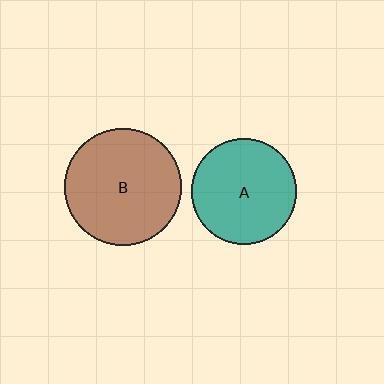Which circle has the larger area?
Circle B (brown).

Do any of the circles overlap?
No, none of the circles overlap.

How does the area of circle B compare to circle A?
Approximately 1.2 times.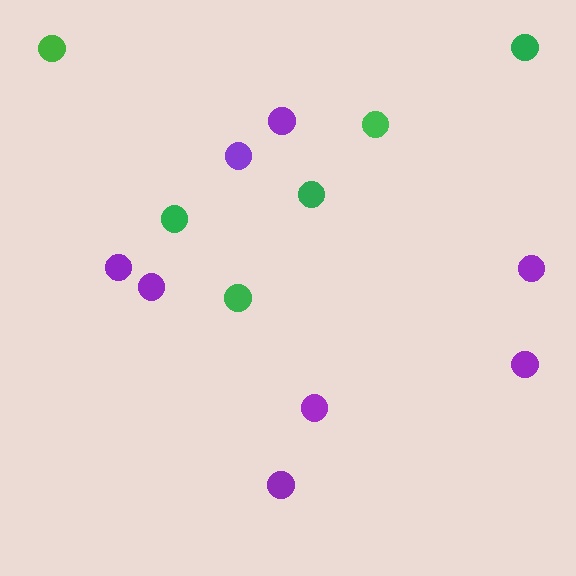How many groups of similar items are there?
There are 2 groups: one group of purple circles (8) and one group of green circles (6).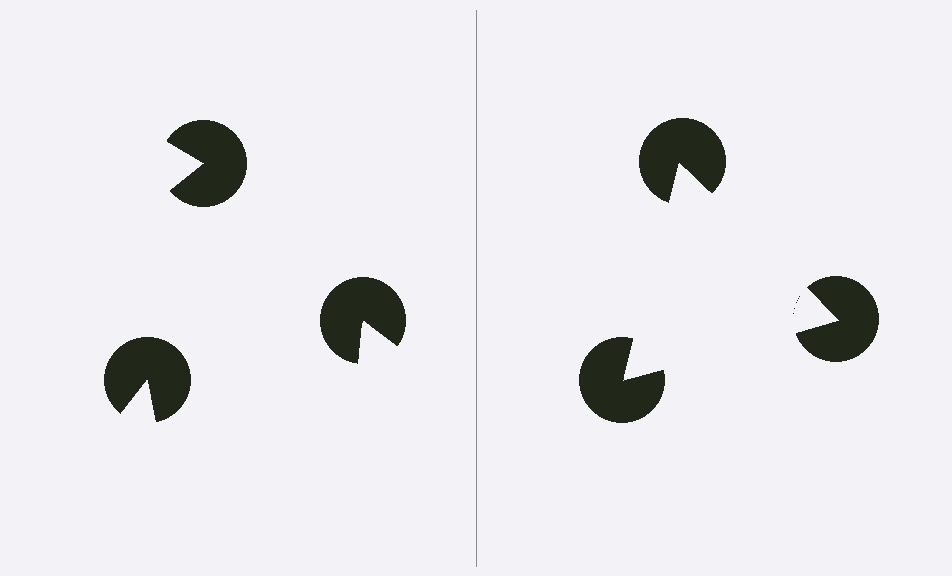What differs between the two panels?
The pac-man discs are positioned identically on both sides; only the wedge orientations differ. On the right they align to a triangle; on the left they are misaligned.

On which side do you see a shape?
An illusory triangle appears on the right side. On the left side the wedge cuts are rotated, so no coherent shape forms.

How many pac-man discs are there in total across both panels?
6 — 3 on each side.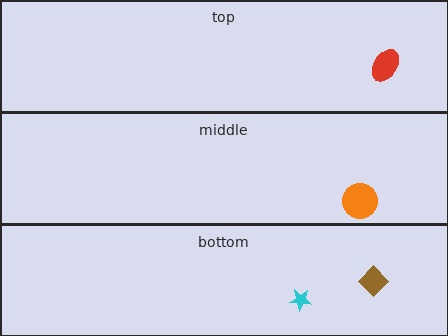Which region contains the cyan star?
The bottom region.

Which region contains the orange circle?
The middle region.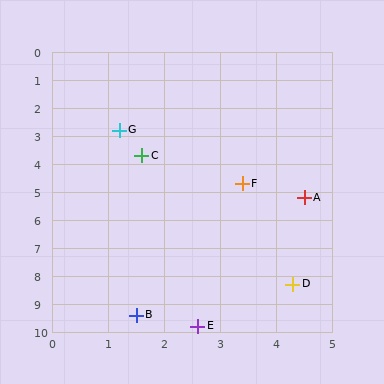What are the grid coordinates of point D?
Point D is at approximately (4.3, 8.3).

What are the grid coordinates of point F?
Point F is at approximately (3.4, 4.7).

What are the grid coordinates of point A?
Point A is at approximately (4.5, 5.2).